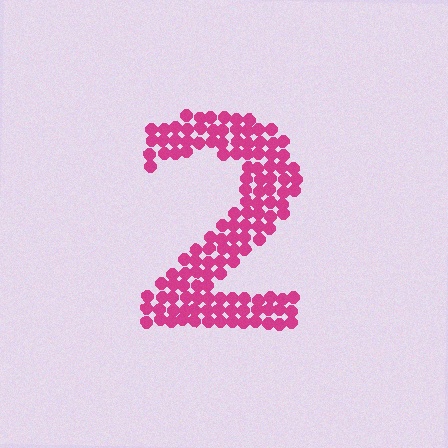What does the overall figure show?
The overall figure shows the digit 2.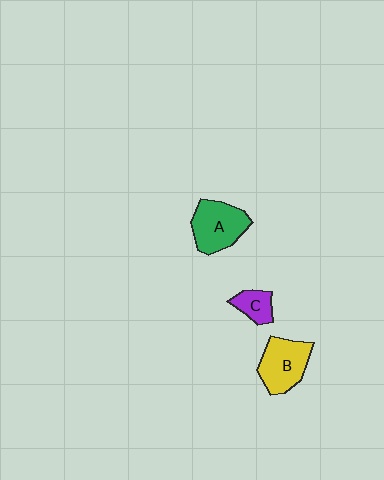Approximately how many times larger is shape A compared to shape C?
Approximately 2.1 times.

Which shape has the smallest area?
Shape C (purple).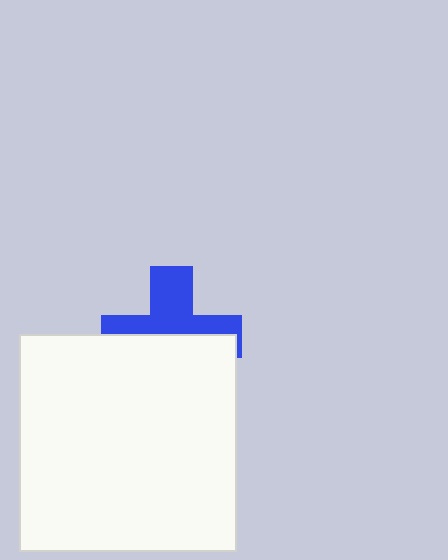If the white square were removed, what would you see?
You would see the complete blue cross.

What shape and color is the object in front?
The object in front is a white square.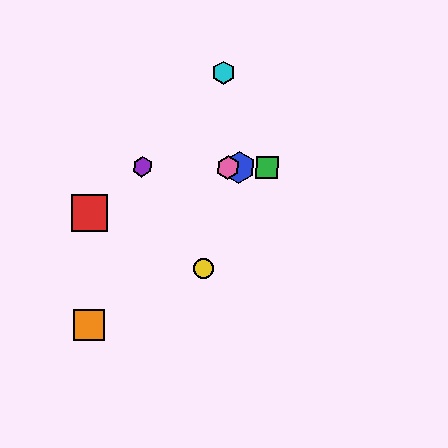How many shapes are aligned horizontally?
4 shapes (the blue hexagon, the green square, the purple hexagon, the pink hexagon) are aligned horizontally.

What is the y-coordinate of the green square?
The green square is at y≈168.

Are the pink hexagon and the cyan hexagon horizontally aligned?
No, the pink hexagon is at y≈168 and the cyan hexagon is at y≈73.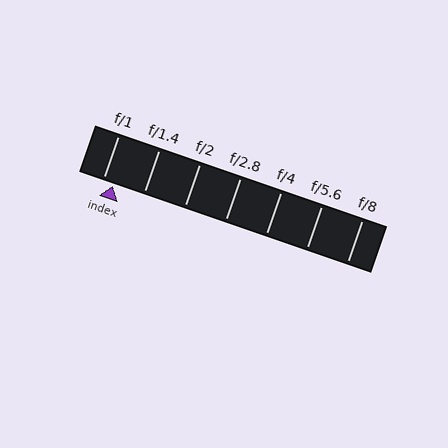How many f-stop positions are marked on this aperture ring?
There are 7 f-stop positions marked.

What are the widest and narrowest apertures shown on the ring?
The widest aperture shown is f/1 and the narrowest is f/8.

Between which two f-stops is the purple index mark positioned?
The index mark is between f/1 and f/1.4.